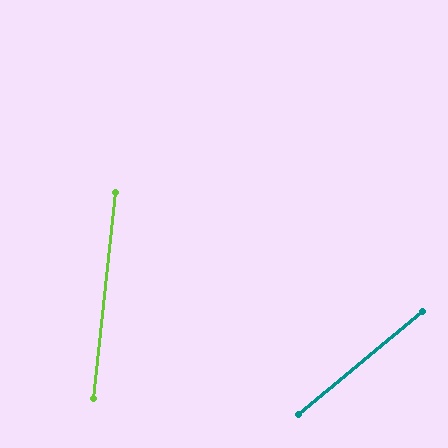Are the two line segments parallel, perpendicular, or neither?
Neither parallel nor perpendicular — they differ by about 44°.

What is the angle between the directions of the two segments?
Approximately 44 degrees.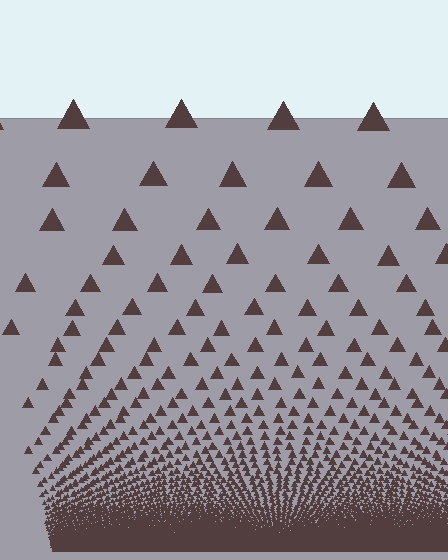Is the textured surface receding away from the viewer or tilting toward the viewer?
The surface appears to tilt toward the viewer. Texture elements get larger and sparser toward the top.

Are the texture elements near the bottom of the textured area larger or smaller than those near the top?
Smaller. The gradient is inverted — elements near the bottom are smaller and denser.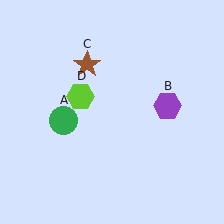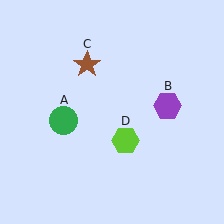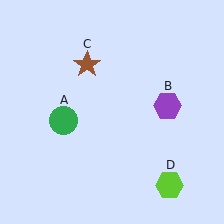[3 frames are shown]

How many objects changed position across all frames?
1 object changed position: lime hexagon (object D).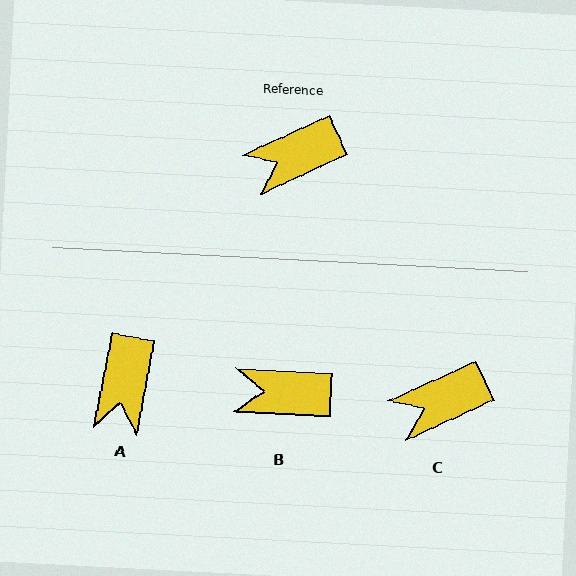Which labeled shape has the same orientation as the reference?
C.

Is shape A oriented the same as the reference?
No, it is off by about 54 degrees.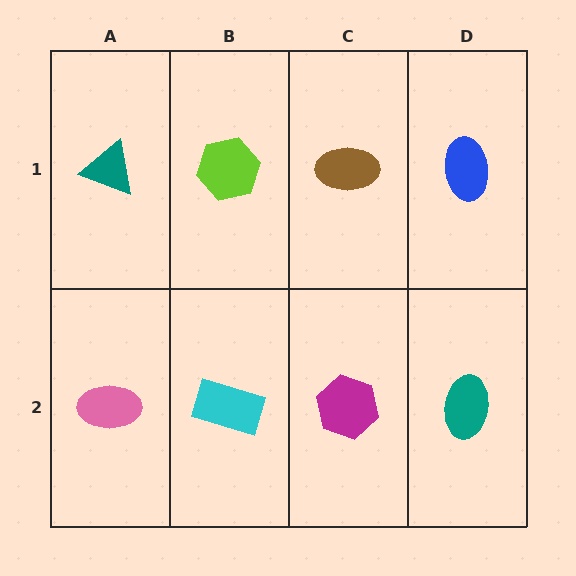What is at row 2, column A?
A pink ellipse.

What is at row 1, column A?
A teal triangle.